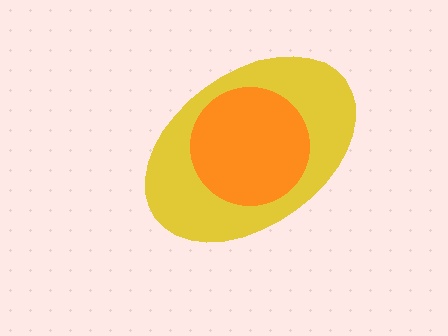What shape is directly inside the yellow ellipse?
The orange circle.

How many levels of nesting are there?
2.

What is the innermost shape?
The orange circle.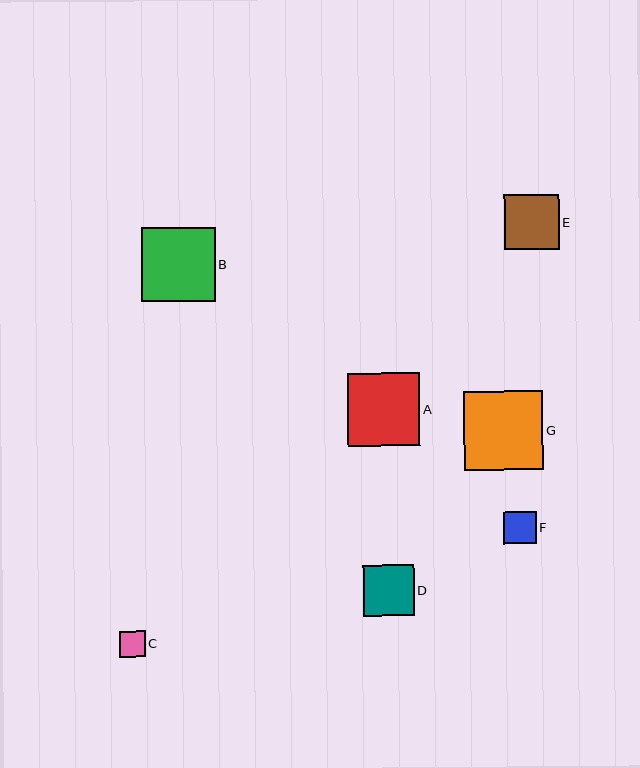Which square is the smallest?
Square C is the smallest with a size of approximately 26 pixels.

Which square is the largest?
Square G is the largest with a size of approximately 79 pixels.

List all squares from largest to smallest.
From largest to smallest: G, B, A, E, D, F, C.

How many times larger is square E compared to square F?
Square E is approximately 1.7 times the size of square F.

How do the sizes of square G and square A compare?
Square G and square A are approximately the same size.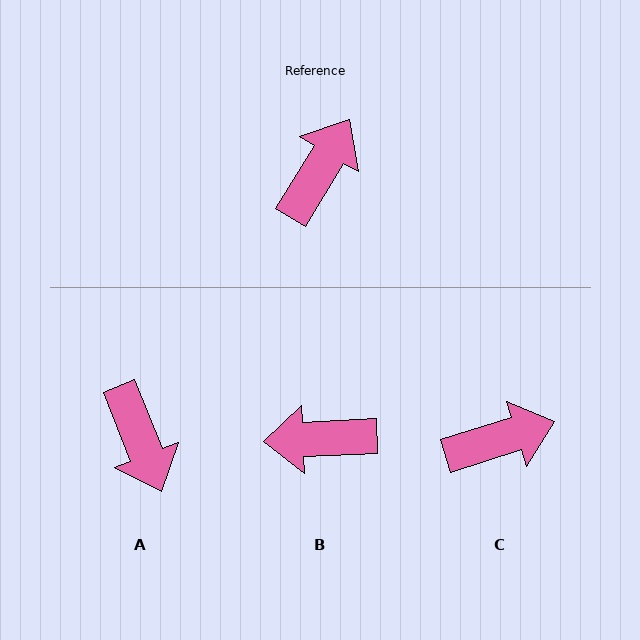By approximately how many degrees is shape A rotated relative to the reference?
Approximately 127 degrees clockwise.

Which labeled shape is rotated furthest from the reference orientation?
A, about 127 degrees away.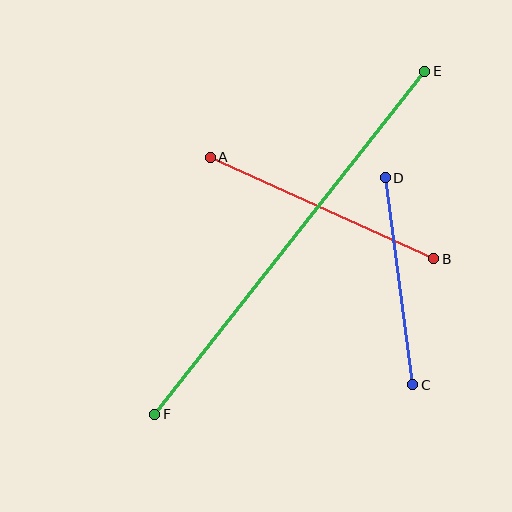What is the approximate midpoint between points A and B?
The midpoint is at approximately (322, 208) pixels.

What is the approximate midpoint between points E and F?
The midpoint is at approximately (290, 243) pixels.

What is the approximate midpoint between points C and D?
The midpoint is at approximately (399, 281) pixels.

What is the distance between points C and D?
The distance is approximately 208 pixels.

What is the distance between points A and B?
The distance is approximately 246 pixels.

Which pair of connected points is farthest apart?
Points E and F are farthest apart.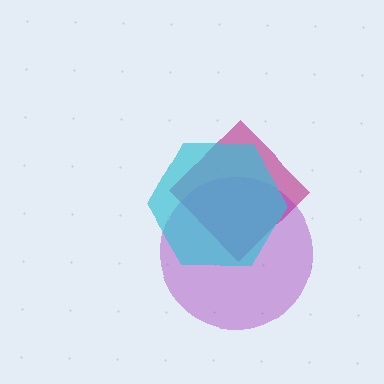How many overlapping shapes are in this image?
There are 3 overlapping shapes in the image.